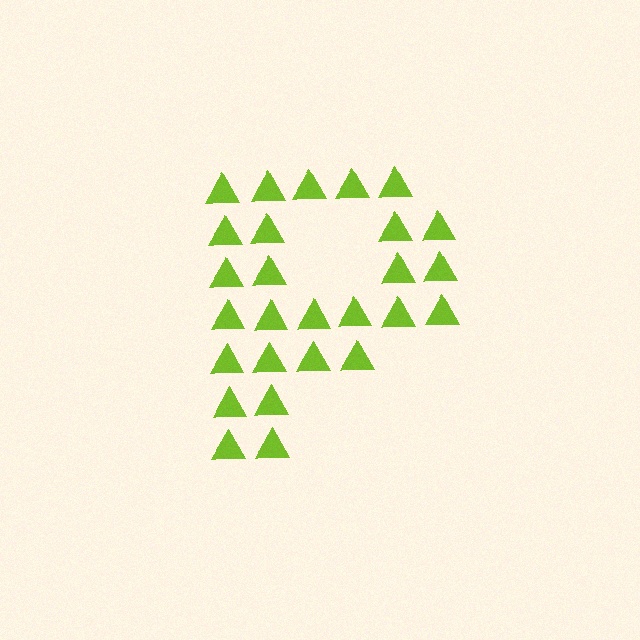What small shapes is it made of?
It is made of small triangles.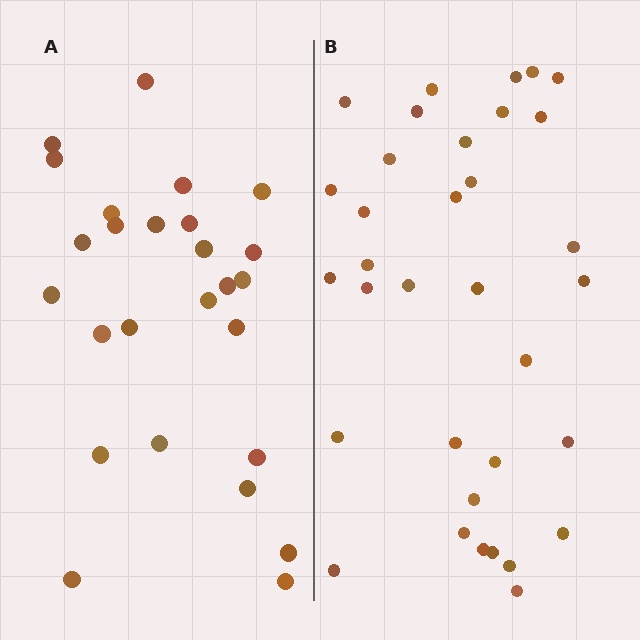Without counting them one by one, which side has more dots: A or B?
Region B (the right region) has more dots.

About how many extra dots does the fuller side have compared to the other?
Region B has roughly 8 or so more dots than region A.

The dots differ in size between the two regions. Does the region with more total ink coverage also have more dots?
No. Region A has more total ink coverage because its dots are larger, but region B actually contains more individual dots. Total area can be misleading — the number of items is what matters here.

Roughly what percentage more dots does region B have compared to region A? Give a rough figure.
About 30% more.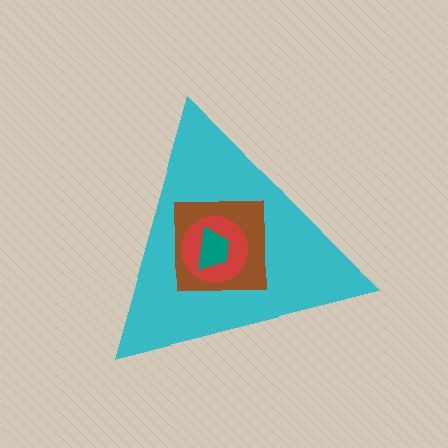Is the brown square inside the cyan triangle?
Yes.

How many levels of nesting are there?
4.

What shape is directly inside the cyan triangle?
The brown square.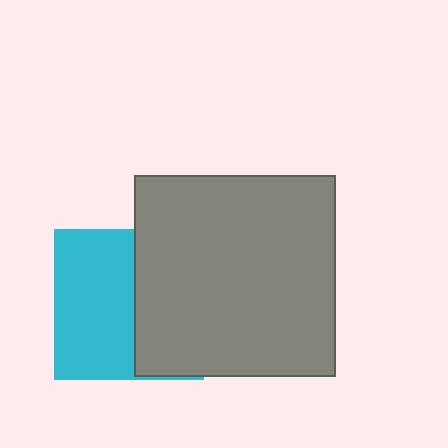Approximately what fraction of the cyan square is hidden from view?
Roughly 46% of the cyan square is hidden behind the gray square.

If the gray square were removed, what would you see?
You would see the complete cyan square.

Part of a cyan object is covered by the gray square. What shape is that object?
It is a square.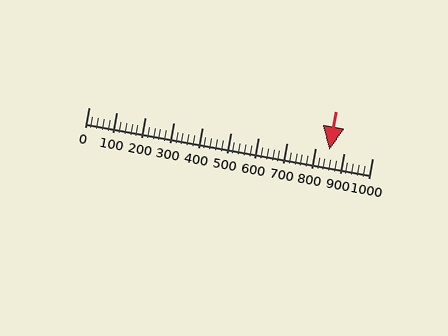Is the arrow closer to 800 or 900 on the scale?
The arrow is closer to 800.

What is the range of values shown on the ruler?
The ruler shows values from 0 to 1000.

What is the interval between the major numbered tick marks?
The major tick marks are spaced 100 units apart.